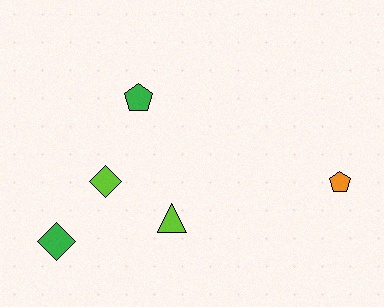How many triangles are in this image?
There is 1 triangle.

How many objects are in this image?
There are 5 objects.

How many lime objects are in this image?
There are 2 lime objects.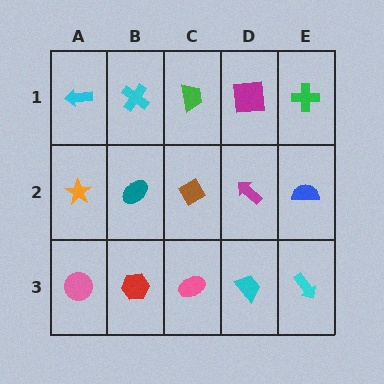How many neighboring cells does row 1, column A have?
2.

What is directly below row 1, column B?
A teal ellipse.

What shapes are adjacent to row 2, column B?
A cyan cross (row 1, column B), a red hexagon (row 3, column B), an orange star (row 2, column A), a brown diamond (row 2, column C).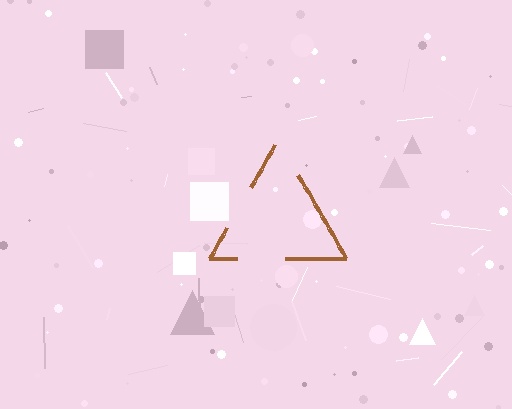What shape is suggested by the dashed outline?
The dashed outline suggests a triangle.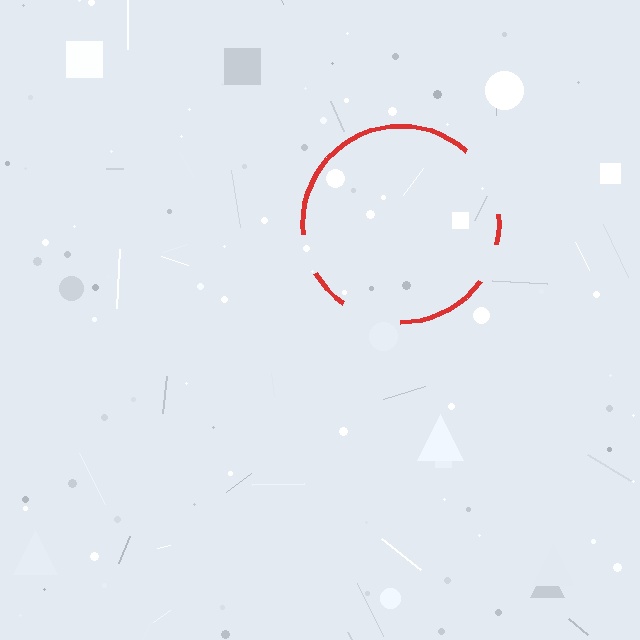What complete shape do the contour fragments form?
The contour fragments form a circle.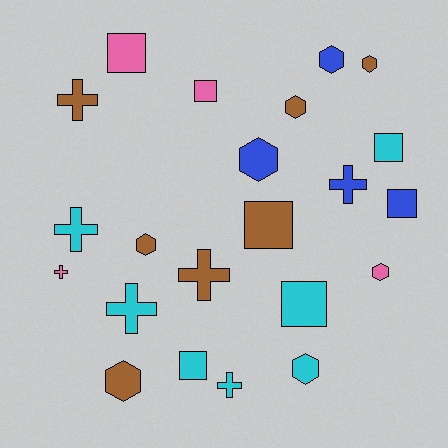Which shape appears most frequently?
Hexagon, with 8 objects.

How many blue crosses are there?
There is 1 blue cross.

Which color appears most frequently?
Brown, with 7 objects.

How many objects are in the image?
There are 22 objects.